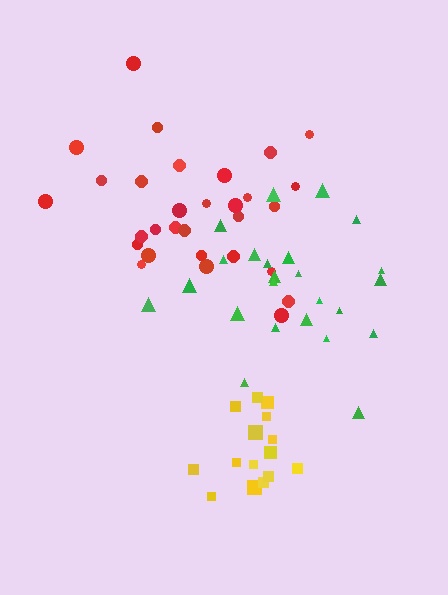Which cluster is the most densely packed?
Yellow.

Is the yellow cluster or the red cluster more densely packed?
Yellow.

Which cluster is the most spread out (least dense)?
Red.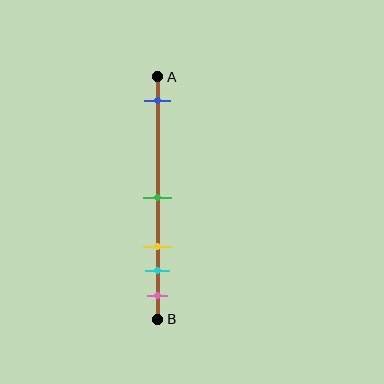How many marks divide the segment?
There are 5 marks dividing the segment.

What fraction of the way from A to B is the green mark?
The green mark is approximately 50% (0.5) of the way from A to B.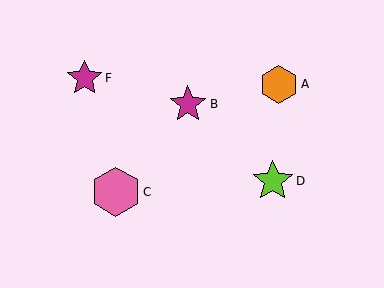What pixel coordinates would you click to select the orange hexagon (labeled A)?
Click at (279, 84) to select the orange hexagon A.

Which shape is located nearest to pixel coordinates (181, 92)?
The magenta star (labeled B) at (188, 104) is nearest to that location.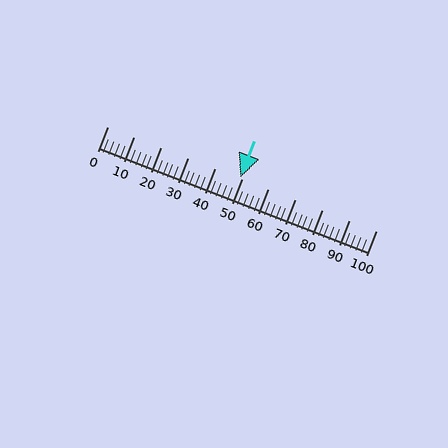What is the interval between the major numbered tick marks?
The major tick marks are spaced 10 units apart.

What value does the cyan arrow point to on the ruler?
The cyan arrow points to approximately 50.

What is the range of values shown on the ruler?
The ruler shows values from 0 to 100.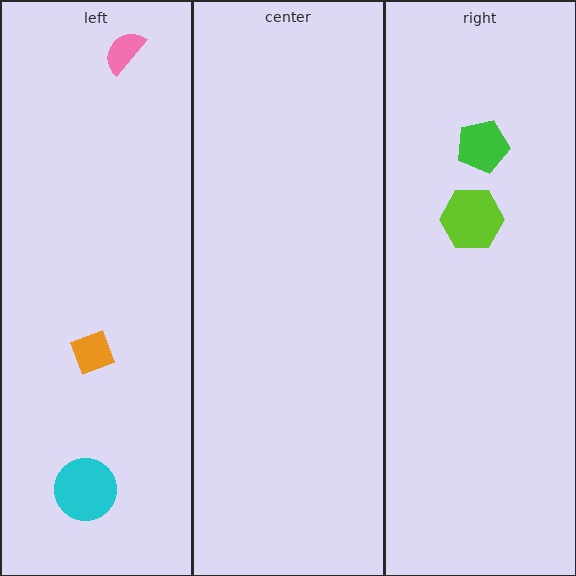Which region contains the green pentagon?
The right region.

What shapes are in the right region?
The lime hexagon, the green pentagon.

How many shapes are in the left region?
3.